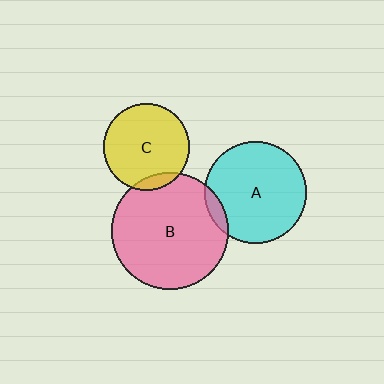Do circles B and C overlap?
Yes.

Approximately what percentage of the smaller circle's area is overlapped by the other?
Approximately 10%.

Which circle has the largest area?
Circle B (pink).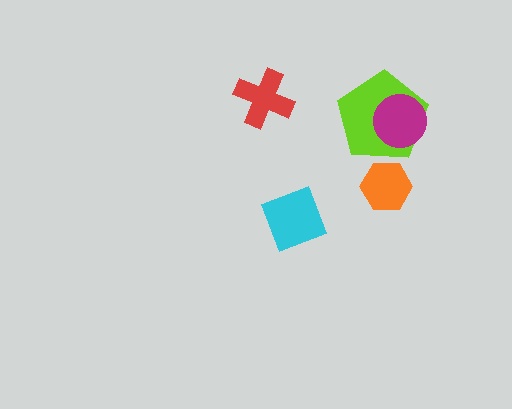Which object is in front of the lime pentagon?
The magenta circle is in front of the lime pentagon.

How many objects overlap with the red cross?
0 objects overlap with the red cross.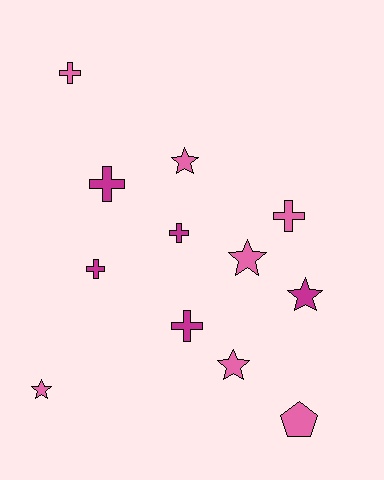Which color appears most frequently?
Pink, with 7 objects.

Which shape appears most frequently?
Cross, with 6 objects.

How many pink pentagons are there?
There is 1 pink pentagon.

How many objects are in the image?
There are 12 objects.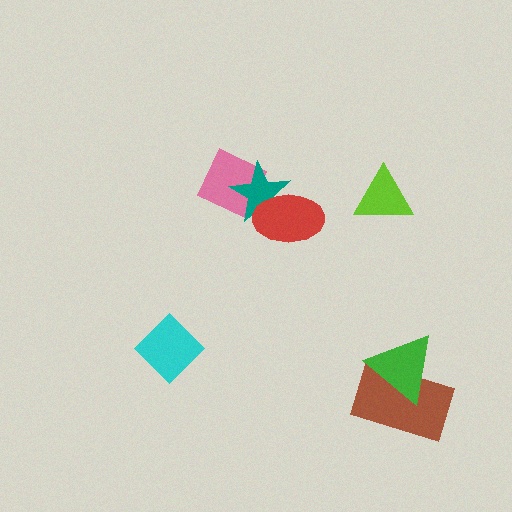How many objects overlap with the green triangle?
1 object overlaps with the green triangle.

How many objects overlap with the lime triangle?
0 objects overlap with the lime triangle.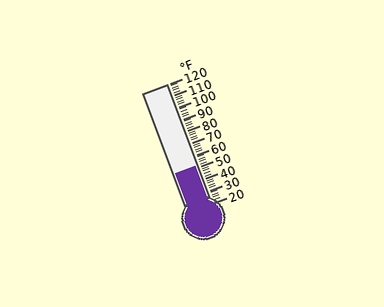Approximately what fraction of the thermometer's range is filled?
The thermometer is filled to approximately 30% of its range.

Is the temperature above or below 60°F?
The temperature is below 60°F.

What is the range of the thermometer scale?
The thermometer scale ranges from 20°F to 120°F.